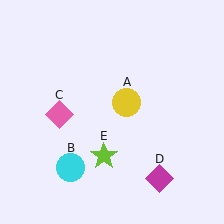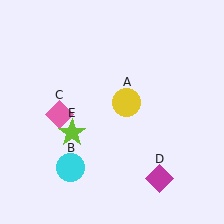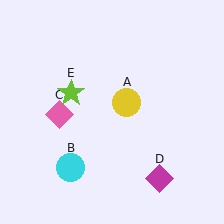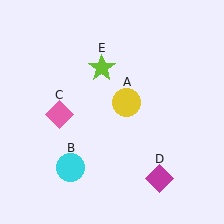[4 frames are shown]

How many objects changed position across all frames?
1 object changed position: lime star (object E).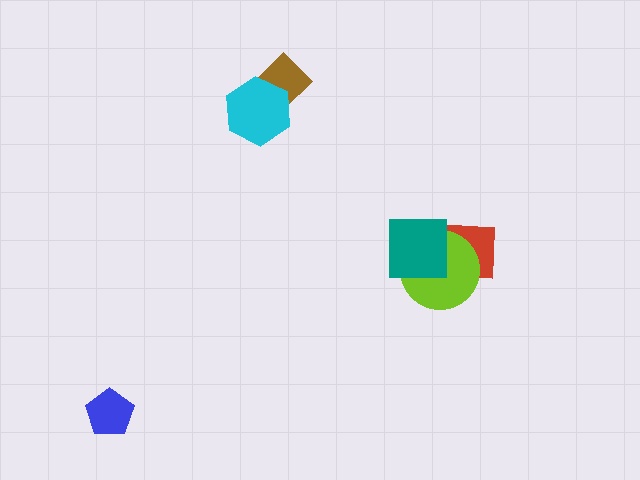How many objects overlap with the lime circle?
2 objects overlap with the lime circle.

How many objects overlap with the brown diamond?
1 object overlaps with the brown diamond.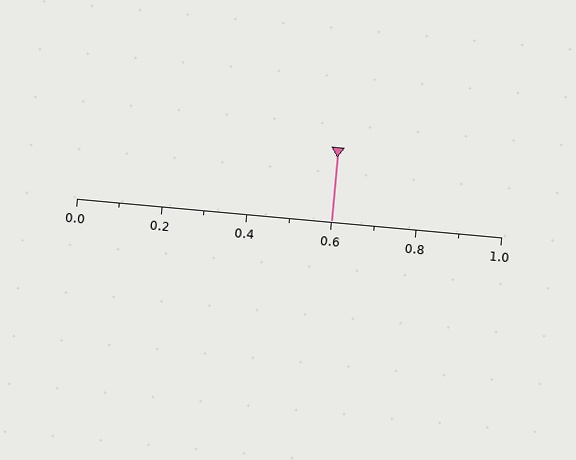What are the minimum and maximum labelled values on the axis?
The axis runs from 0.0 to 1.0.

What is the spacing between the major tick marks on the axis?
The major ticks are spaced 0.2 apart.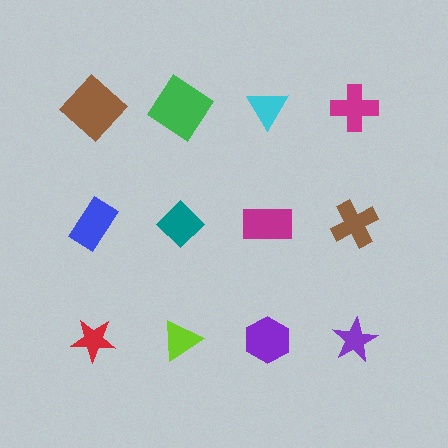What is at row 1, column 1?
A brown diamond.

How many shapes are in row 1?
4 shapes.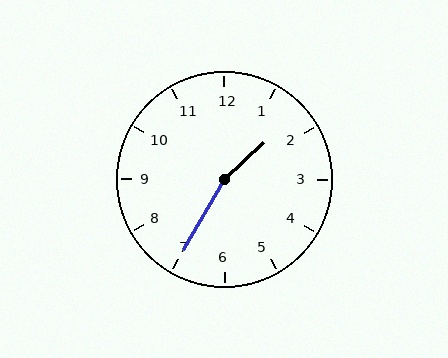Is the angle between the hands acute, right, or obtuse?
It is obtuse.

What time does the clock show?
1:35.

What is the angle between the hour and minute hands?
Approximately 162 degrees.